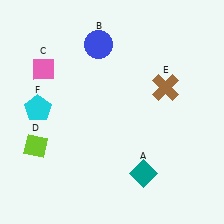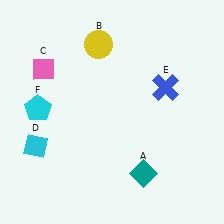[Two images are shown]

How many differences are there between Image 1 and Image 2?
There are 3 differences between the two images.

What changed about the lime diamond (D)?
In Image 1, D is lime. In Image 2, it changed to cyan.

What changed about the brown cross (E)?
In Image 1, E is brown. In Image 2, it changed to blue.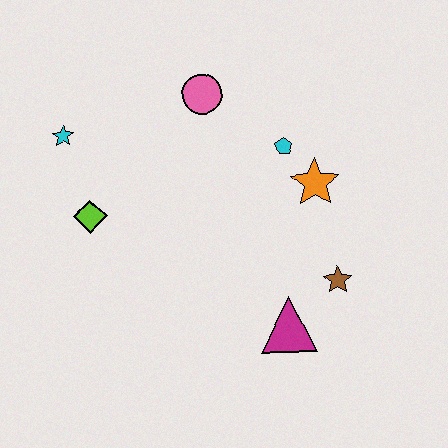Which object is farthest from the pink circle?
The magenta triangle is farthest from the pink circle.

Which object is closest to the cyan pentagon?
The orange star is closest to the cyan pentagon.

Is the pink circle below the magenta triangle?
No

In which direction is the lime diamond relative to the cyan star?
The lime diamond is below the cyan star.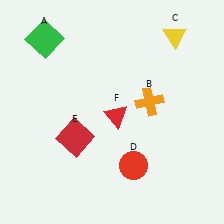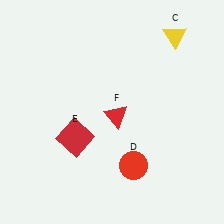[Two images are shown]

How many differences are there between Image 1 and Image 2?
There are 2 differences between the two images.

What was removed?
The orange cross (B), the green square (A) were removed in Image 2.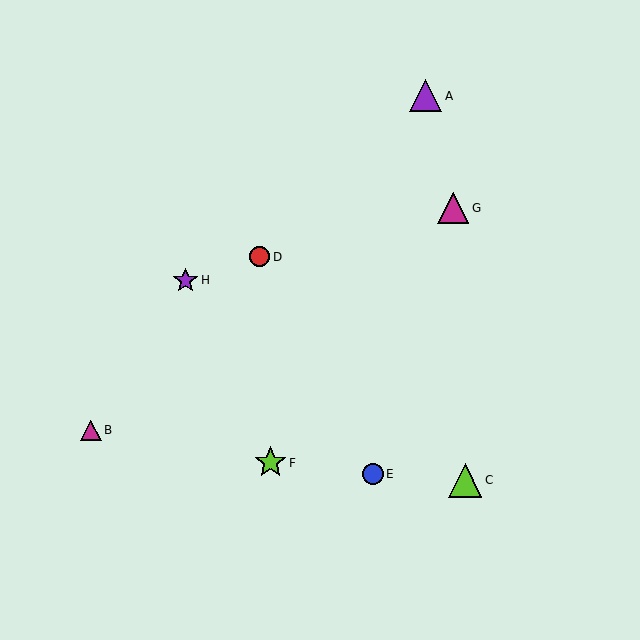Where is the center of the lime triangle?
The center of the lime triangle is at (465, 480).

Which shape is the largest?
The lime triangle (labeled C) is the largest.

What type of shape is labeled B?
Shape B is a magenta triangle.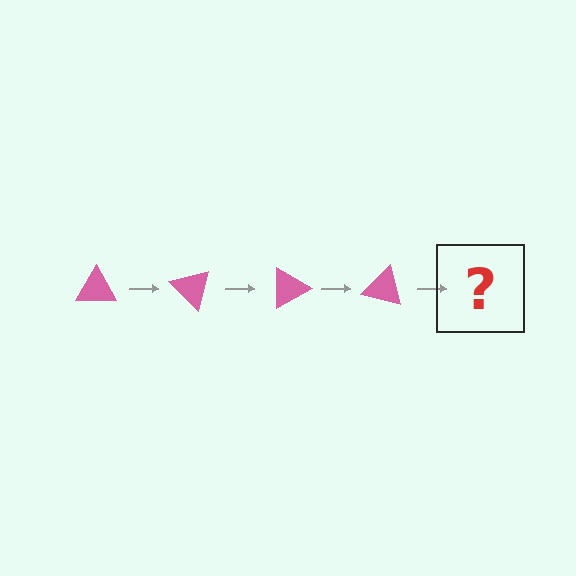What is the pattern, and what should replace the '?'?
The pattern is that the triangle rotates 45 degrees each step. The '?' should be a pink triangle rotated 180 degrees.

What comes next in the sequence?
The next element should be a pink triangle rotated 180 degrees.